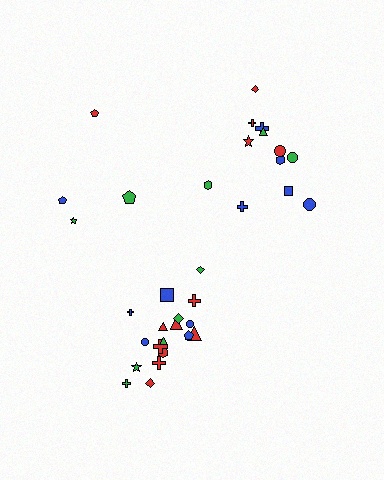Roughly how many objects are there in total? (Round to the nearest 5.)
Roughly 35 objects in total.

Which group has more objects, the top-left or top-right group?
The top-right group.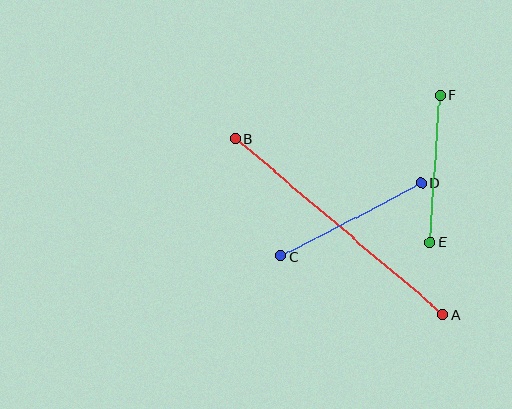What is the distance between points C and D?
The distance is approximately 158 pixels.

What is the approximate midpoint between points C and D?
The midpoint is at approximately (351, 219) pixels.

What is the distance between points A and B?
The distance is approximately 272 pixels.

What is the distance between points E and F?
The distance is approximately 147 pixels.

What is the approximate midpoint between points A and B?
The midpoint is at approximately (339, 227) pixels.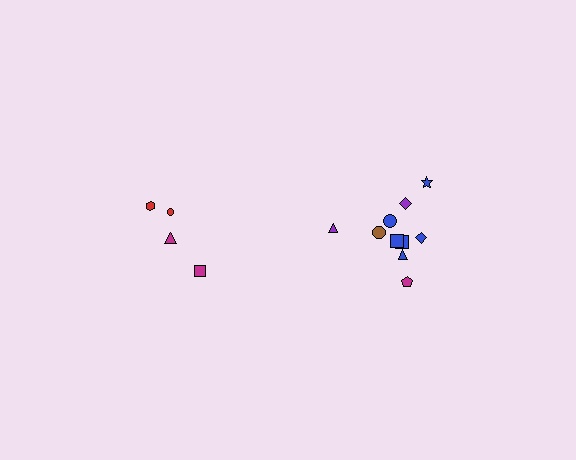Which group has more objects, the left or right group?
The right group.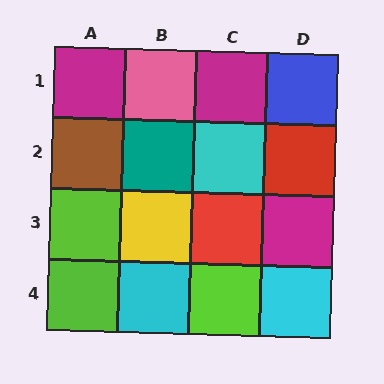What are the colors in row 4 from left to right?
Lime, cyan, lime, cyan.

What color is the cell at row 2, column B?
Teal.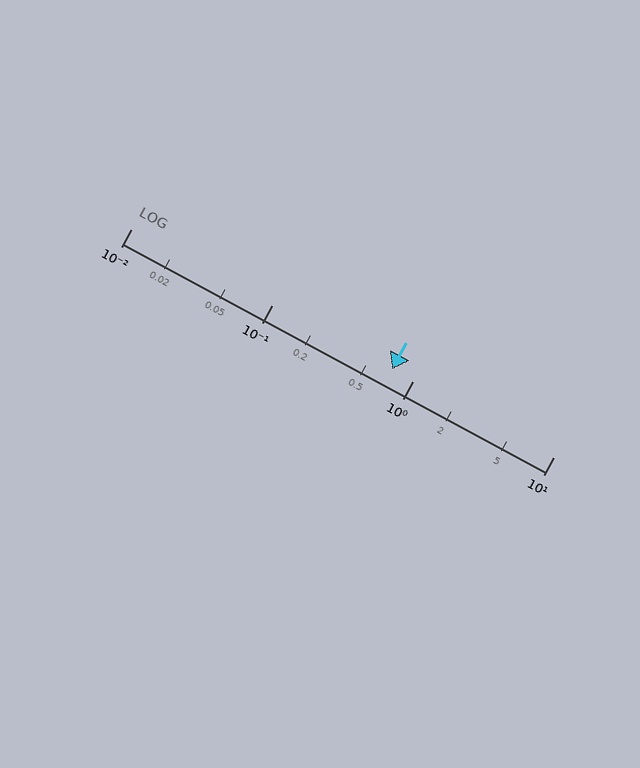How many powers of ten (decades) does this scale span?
The scale spans 3 decades, from 0.01 to 10.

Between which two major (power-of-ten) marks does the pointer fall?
The pointer is between 0.1 and 1.